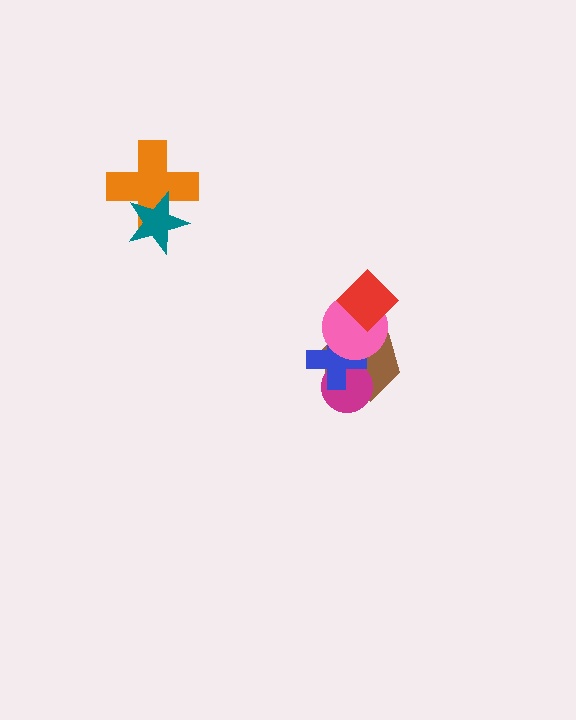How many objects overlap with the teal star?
1 object overlaps with the teal star.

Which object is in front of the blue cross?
The pink circle is in front of the blue cross.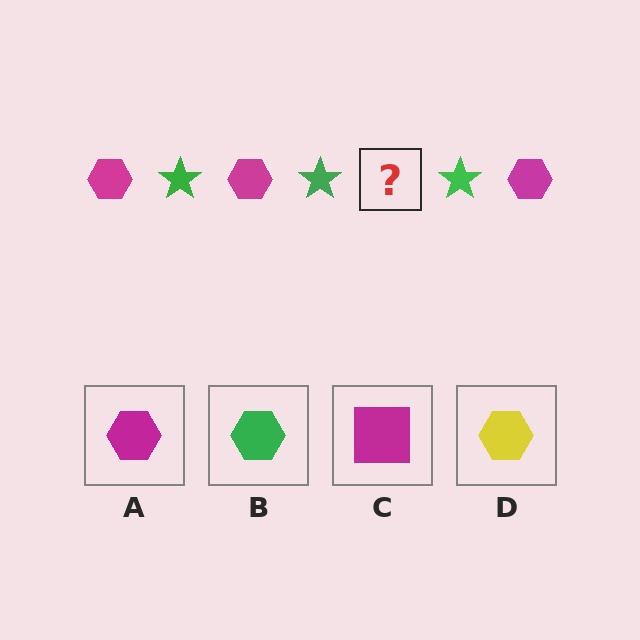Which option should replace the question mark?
Option A.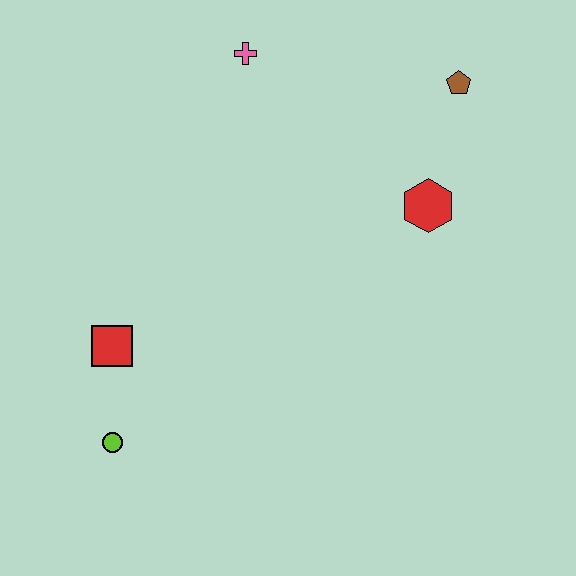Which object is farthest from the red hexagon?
The lime circle is farthest from the red hexagon.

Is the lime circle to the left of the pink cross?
Yes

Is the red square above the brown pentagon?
No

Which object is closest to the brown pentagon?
The red hexagon is closest to the brown pentagon.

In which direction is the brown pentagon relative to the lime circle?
The brown pentagon is above the lime circle.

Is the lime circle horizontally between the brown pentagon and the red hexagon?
No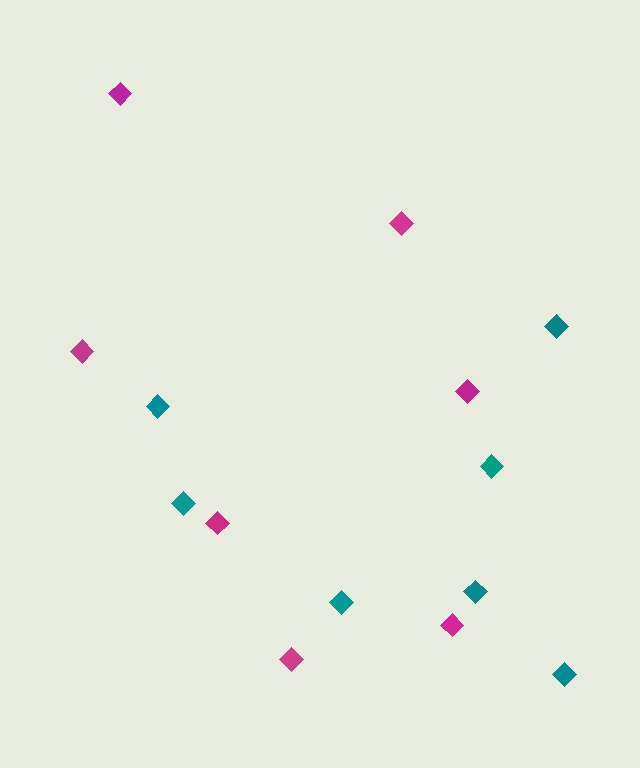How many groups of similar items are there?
There are 2 groups: one group of teal diamonds (7) and one group of magenta diamonds (7).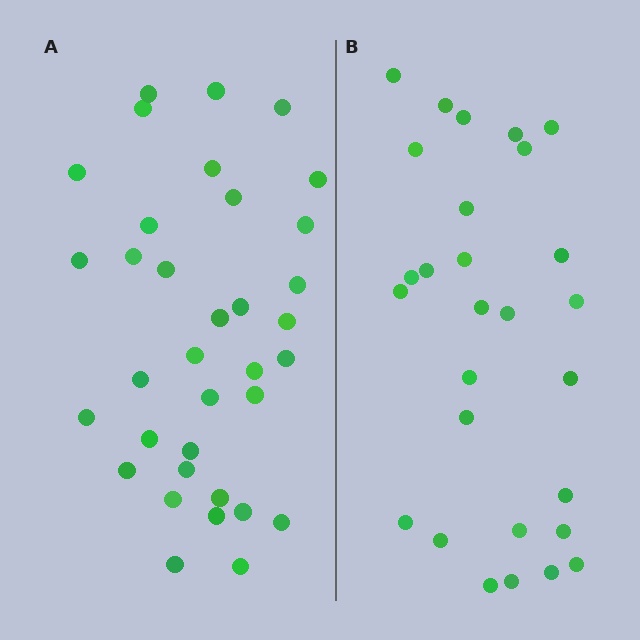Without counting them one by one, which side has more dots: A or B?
Region A (the left region) has more dots.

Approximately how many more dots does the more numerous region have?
Region A has roughly 8 or so more dots than region B.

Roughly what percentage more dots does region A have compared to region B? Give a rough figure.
About 25% more.